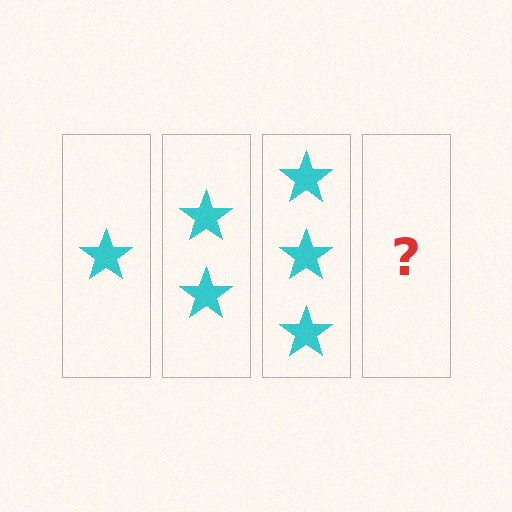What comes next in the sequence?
The next element should be 4 stars.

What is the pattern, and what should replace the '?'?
The pattern is that each step adds one more star. The '?' should be 4 stars.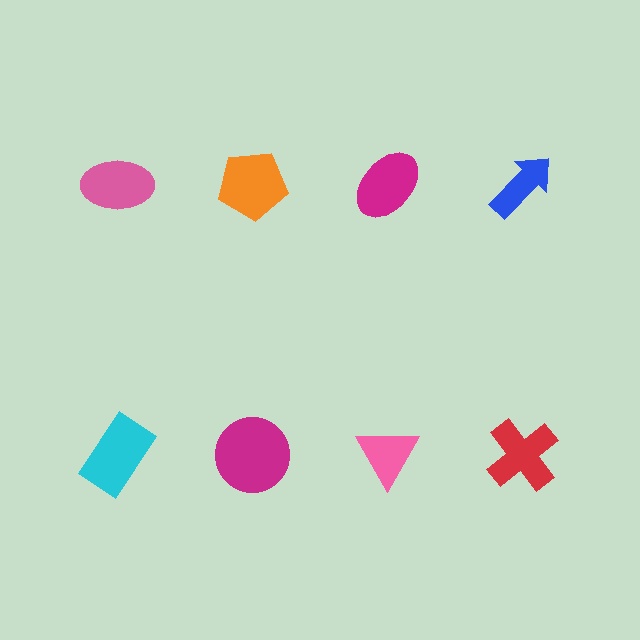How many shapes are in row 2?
4 shapes.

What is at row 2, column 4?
A red cross.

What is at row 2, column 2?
A magenta circle.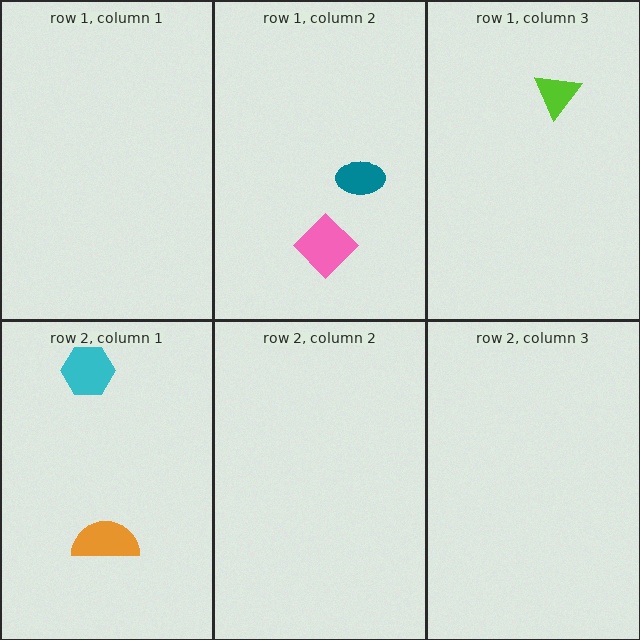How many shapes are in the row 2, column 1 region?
2.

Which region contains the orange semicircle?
The row 2, column 1 region.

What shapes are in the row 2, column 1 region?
The cyan hexagon, the orange semicircle.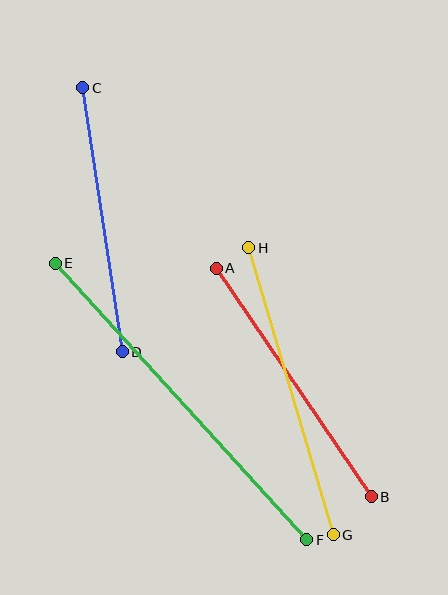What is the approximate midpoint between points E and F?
The midpoint is at approximately (181, 402) pixels.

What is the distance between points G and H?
The distance is approximately 299 pixels.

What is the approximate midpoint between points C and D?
The midpoint is at approximately (102, 220) pixels.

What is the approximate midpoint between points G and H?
The midpoint is at approximately (291, 391) pixels.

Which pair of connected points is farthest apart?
Points E and F are farthest apart.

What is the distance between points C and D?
The distance is approximately 267 pixels.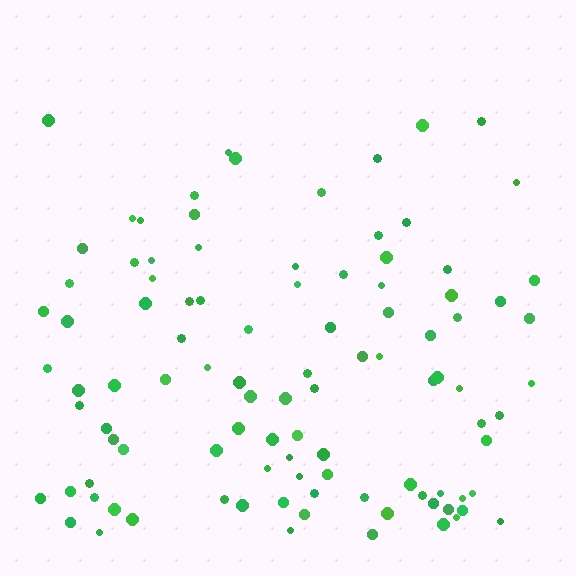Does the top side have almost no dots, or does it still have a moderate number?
Still a moderate number, just noticeably fewer than the bottom.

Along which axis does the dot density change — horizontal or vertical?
Vertical.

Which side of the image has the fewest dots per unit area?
The top.